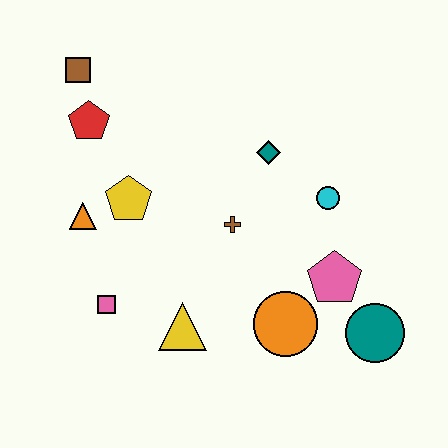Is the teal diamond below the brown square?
Yes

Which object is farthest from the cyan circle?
The brown square is farthest from the cyan circle.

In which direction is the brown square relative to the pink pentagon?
The brown square is to the left of the pink pentagon.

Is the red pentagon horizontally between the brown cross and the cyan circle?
No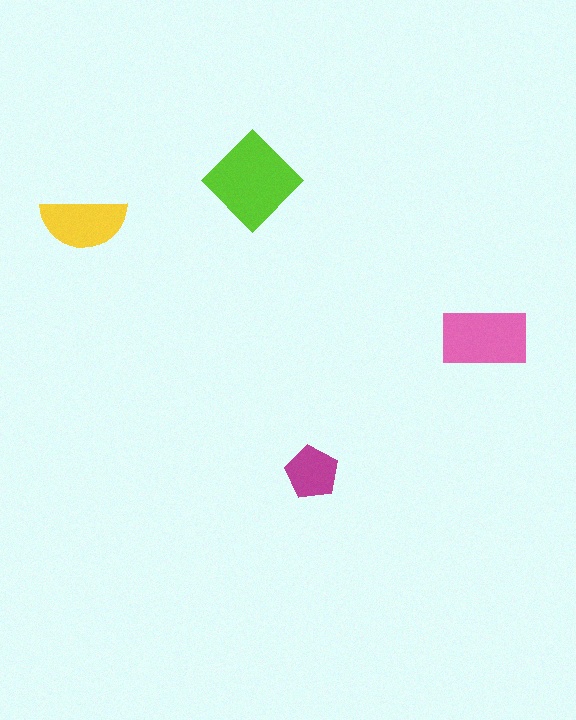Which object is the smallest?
The magenta pentagon.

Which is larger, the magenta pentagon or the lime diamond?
The lime diamond.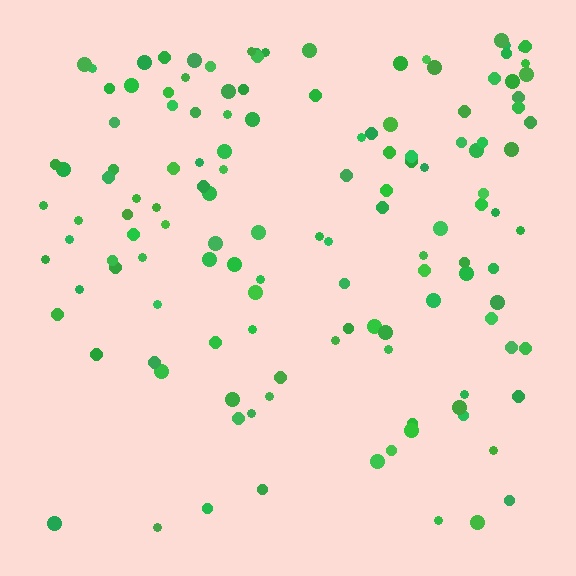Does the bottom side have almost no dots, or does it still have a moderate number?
Still a moderate number, just noticeably fewer than the top.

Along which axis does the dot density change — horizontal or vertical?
Vertical.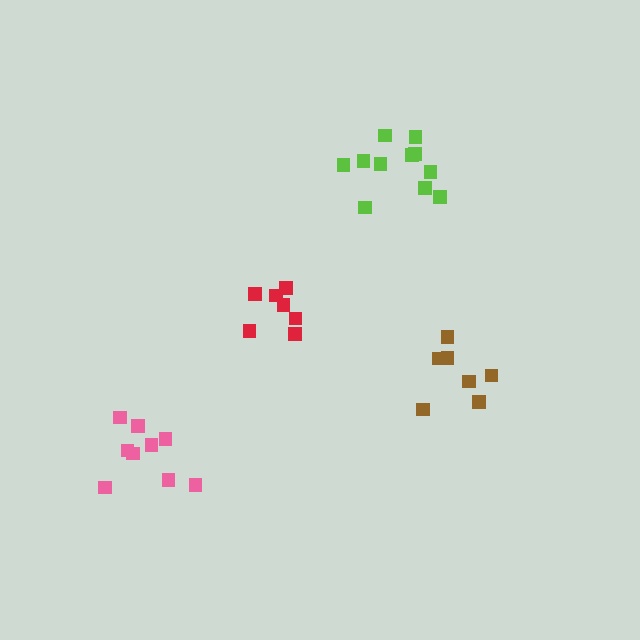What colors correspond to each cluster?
The clusters are colored: brown, red, pink, lime.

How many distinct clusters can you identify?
There are 4 distinct clusters.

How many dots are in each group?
Group 1: 7 dots, Group 2: 7 dots, Group 3: 9 dots, Group 4: 11 dots (34 total).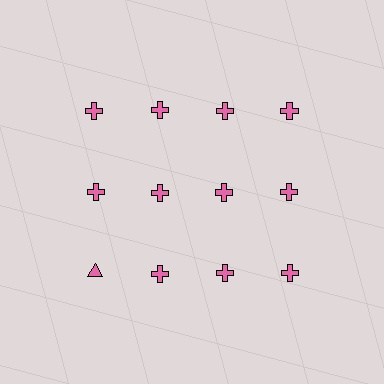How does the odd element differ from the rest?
It has a different shape: triangle instead of cross.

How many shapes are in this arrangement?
There are 12 shapes arranged in a grid pattern.